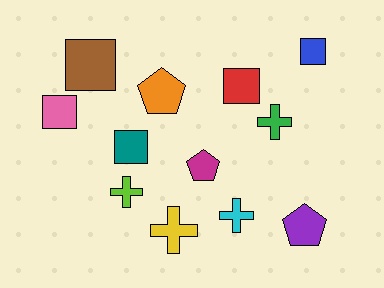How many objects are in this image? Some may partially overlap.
There are 12 objects.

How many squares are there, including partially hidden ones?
There are 5 squares.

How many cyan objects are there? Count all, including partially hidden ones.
There is 1 cyan object.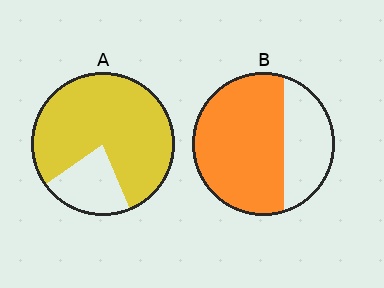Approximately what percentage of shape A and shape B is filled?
A is approximately 80% and B is approximately 70%.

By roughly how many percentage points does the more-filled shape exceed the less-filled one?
By roughly 10 percentage points (A over B).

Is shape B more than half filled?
Yes.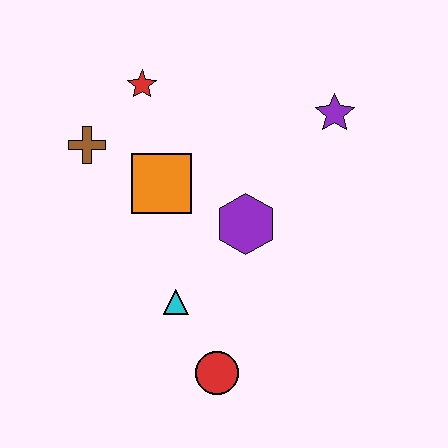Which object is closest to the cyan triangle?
The red circle is closest to the cyan triangle.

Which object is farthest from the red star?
The red circle is farthest from the red star.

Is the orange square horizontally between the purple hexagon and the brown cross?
Yes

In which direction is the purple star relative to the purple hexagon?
The purple star is above the purple hexagon.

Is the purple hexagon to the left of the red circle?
No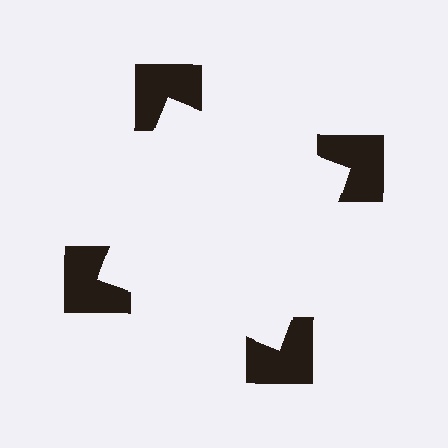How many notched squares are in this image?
There are 4 — one at each vertex of the illusory square.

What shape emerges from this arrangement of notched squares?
An illusory square — its edges are inferred from the aligned wedge cuts in the notched squares, not physically drawn.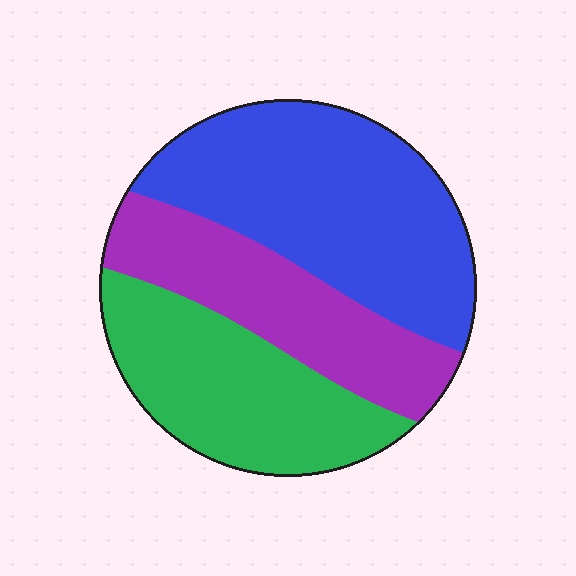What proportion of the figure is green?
Green takes up about one third (1/3) of the figure.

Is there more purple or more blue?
Blue.